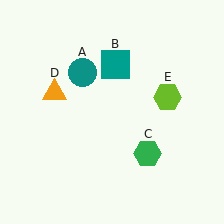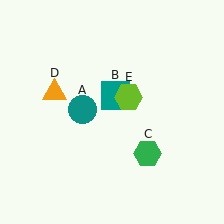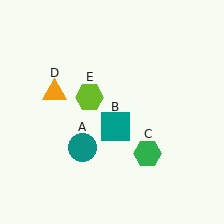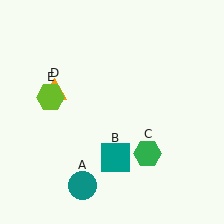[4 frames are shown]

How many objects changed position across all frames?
3 objects changed position: teal circle (object A), teal square (object B), lime hexagon (object E).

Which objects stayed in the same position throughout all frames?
Green hexagon (object C) and orange triangle (object D) remained stationary.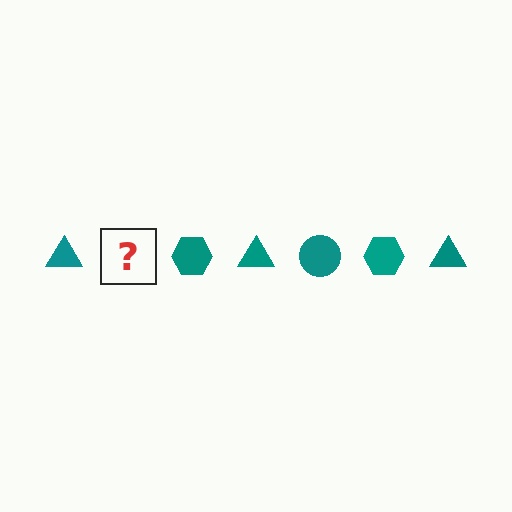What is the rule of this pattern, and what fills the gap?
The rule is that the pattern cycles through triangle, circle, hexagon shapes in teal. The gap should be filled with a teal circle.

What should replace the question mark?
The question mark should be replaced with a teal circle.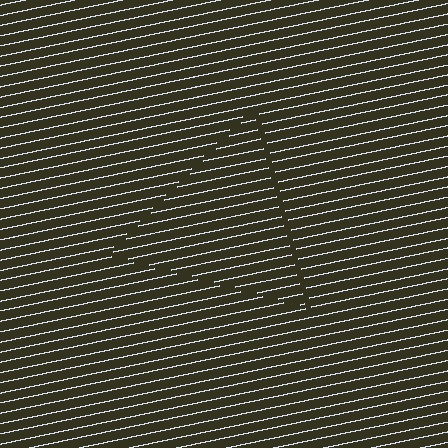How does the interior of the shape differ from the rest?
The interior of the shape contains the same grating, shifted by half a period — the contour is defined by the phase discontinuity where line-ends from the inner and outer gratings abut.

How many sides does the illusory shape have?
3 sides — the line-ends trace a triangle.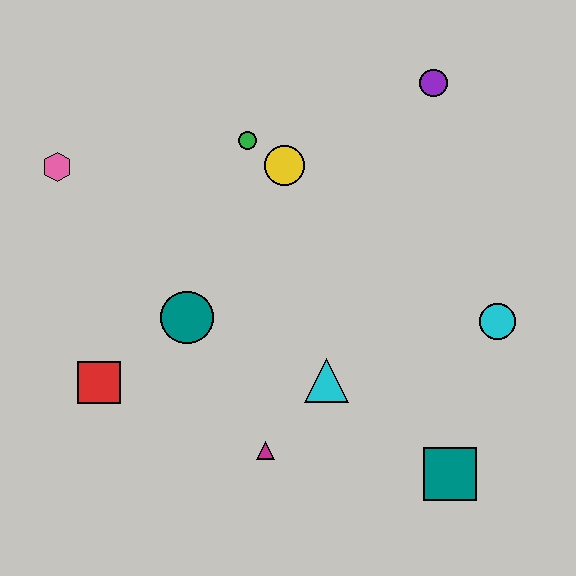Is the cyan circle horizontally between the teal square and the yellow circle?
No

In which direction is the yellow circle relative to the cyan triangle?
The yellow circle is above the cyan triangle.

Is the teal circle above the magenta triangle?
Yes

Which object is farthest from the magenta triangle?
The purple circle is farthest from the magenta triangle.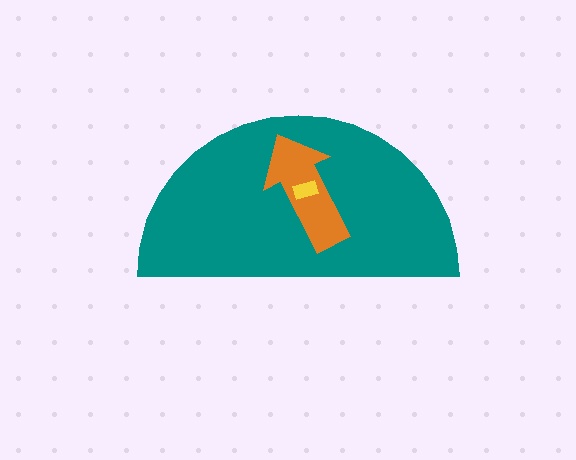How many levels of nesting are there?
3.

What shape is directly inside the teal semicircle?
The orange arrow.